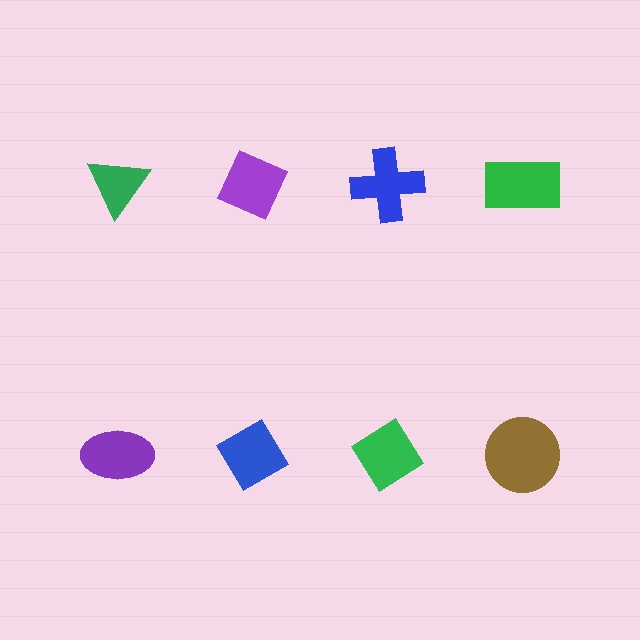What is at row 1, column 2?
A purple diamond.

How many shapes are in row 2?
4 shapes.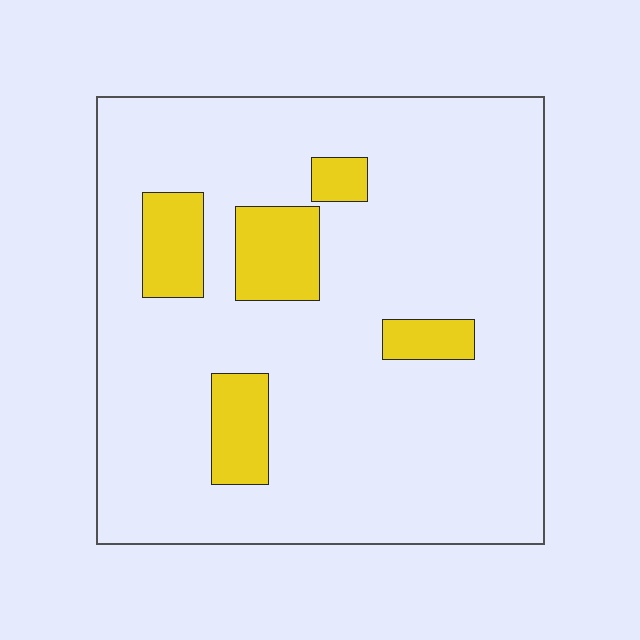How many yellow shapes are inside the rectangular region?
5.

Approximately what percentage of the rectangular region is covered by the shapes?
Approximately 15%.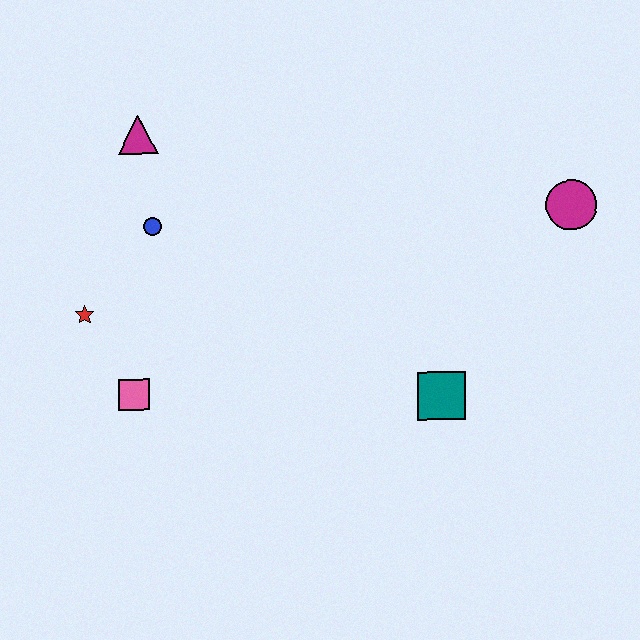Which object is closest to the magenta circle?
The teal square is closest to the magenta circle.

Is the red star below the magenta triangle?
Yes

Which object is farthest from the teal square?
The magenta triangle is farthest from the teal square.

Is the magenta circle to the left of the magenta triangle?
No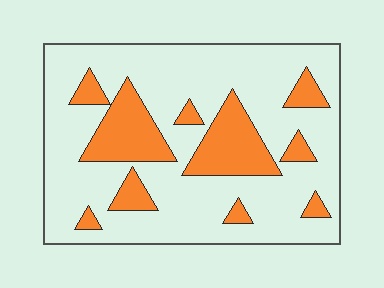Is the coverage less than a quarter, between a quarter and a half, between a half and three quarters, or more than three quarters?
Less than a quarter.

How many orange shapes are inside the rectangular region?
10.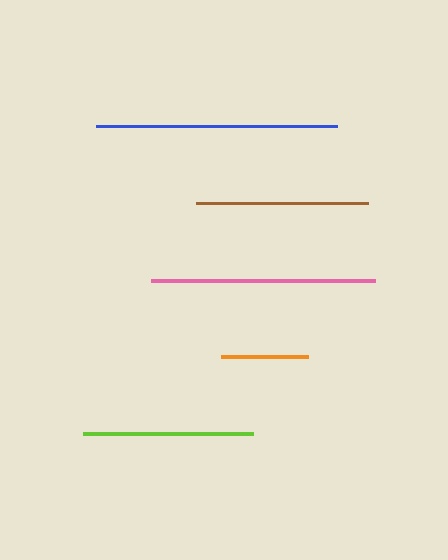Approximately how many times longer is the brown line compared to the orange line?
The brown line is approximately 2.0 times the length of the orange line.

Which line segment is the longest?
The blue line is the longest at approximately 240 pixels.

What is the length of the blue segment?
The blue segment is approximately 240 pixels long.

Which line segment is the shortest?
The orange line is the shortest at approximately 87 pixels.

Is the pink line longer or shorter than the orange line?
The pink line is longer than the orange line.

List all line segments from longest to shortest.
From longest to shortest: blue, pink, brown, lime, orange.